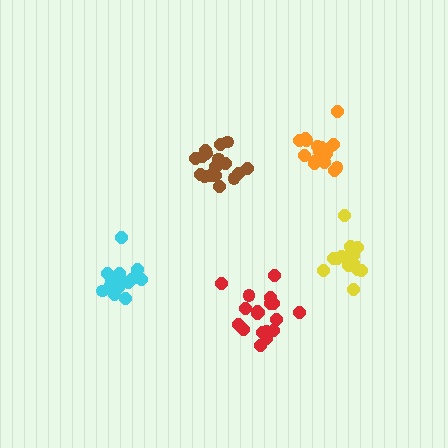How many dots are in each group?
Group 1: 16 dots, Group 2: 19 dots, Group 3: 19 dots, Group 4: 16 dots, Group 5: 19 dots (89 total).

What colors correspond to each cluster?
The clusters are colored: yellow, brown, red, cyan, orange.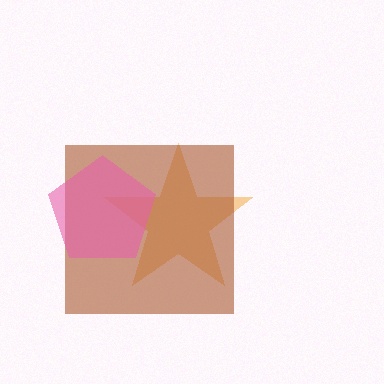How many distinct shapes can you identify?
There are 3 distinct shapes: an orange star, a brown square, a pink pentagon.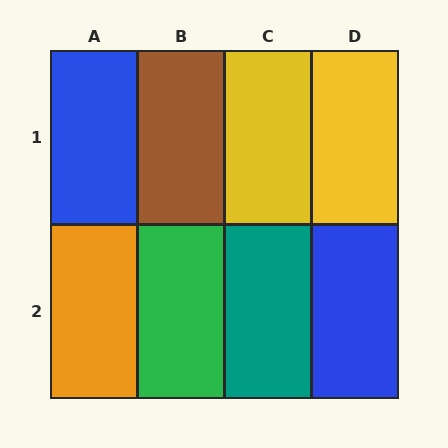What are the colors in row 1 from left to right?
Blue, brown, yellow, yellow.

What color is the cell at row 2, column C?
Teal.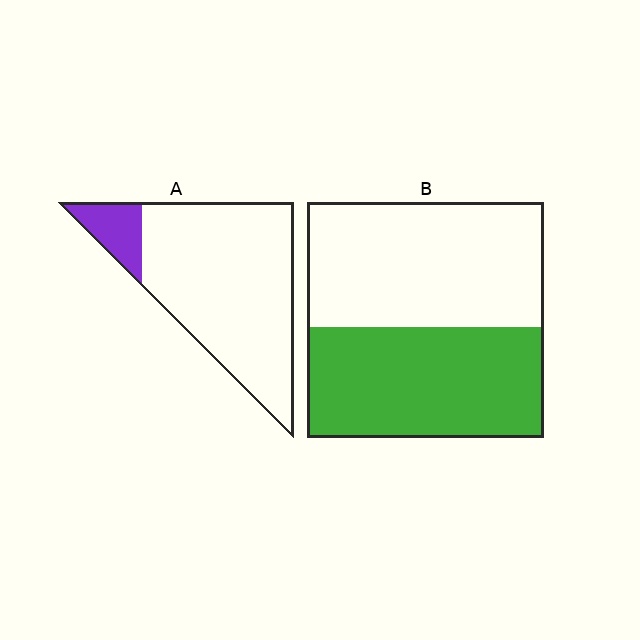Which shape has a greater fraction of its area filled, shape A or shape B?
Shape B.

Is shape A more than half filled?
No.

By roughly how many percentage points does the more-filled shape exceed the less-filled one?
By roughly 35 percentage points (B over A).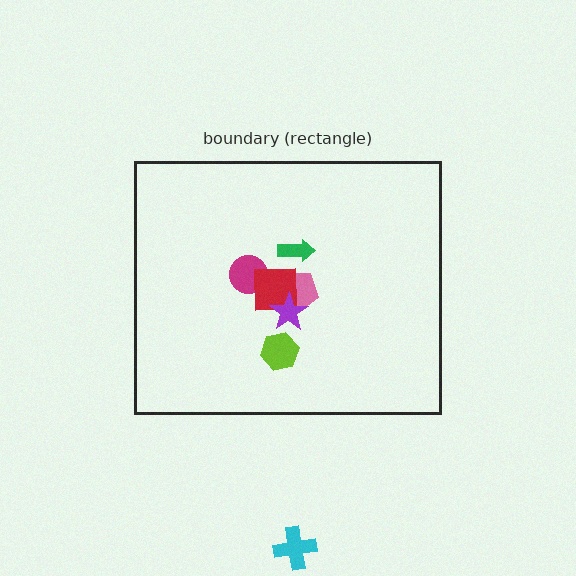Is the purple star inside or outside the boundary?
Inside.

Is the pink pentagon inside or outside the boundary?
Inside.